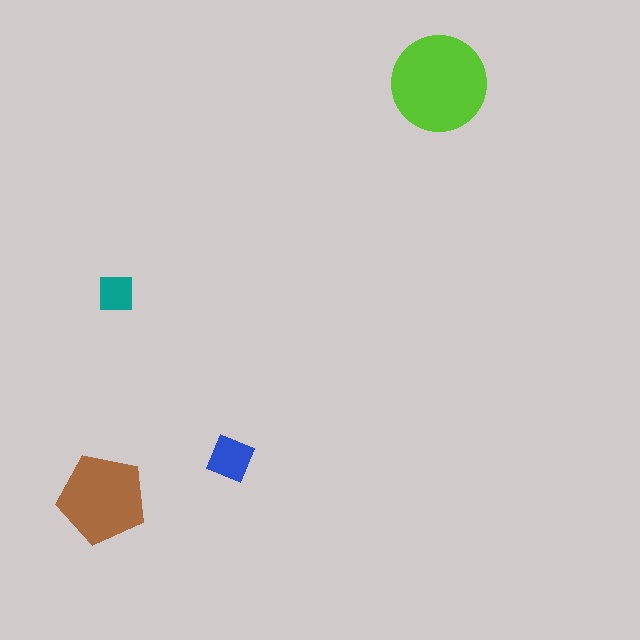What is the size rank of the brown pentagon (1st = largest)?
2nd.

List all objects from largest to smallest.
The lime circle, the brown pentagon, the blue diamond, the teal square.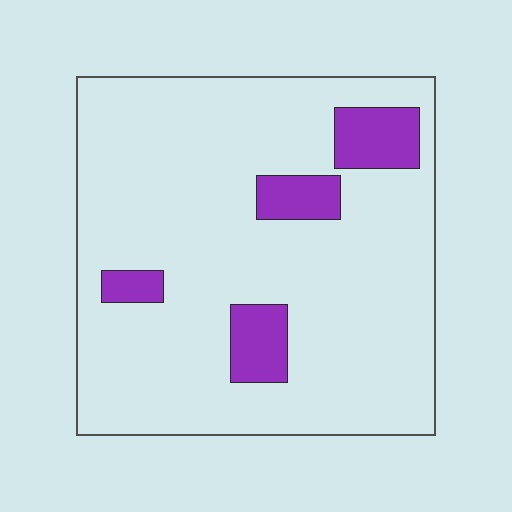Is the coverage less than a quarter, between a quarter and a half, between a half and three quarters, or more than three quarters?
Less than a quarter.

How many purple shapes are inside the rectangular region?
4.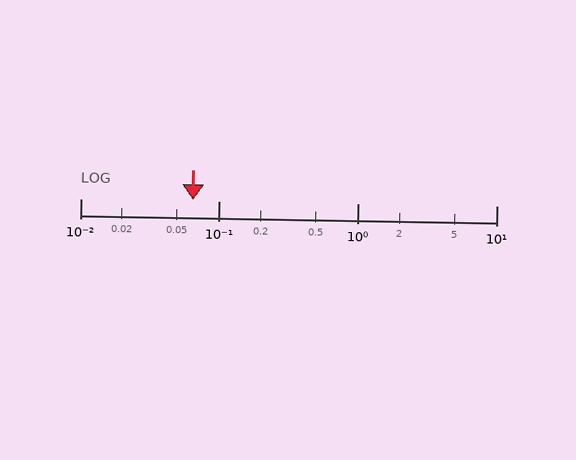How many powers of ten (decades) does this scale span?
The scale spans 3 decades, from 0.01 to 10.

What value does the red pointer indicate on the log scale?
The pointer indicates approximately 0.065.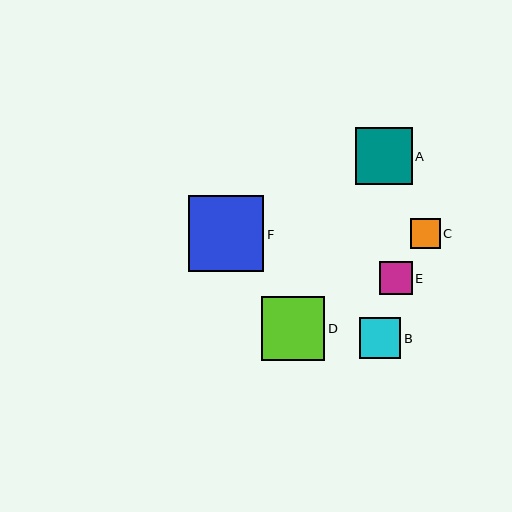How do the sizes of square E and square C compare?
Square E and square C are approximately the same size.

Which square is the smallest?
Square C is the smallest with a size of approximately 30 pixels.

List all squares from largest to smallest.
From largest to smallest: F, D, A, B, E, C.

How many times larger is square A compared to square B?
Square A is approximately 1.4 times the size of square B.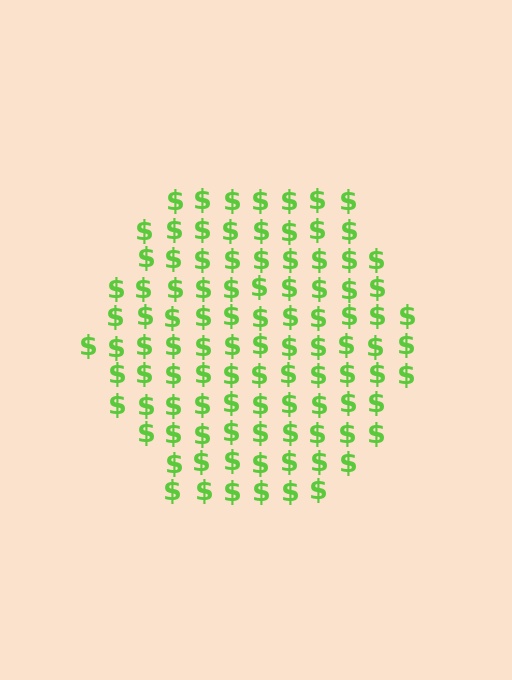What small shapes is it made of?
It is made of small dollar signs.